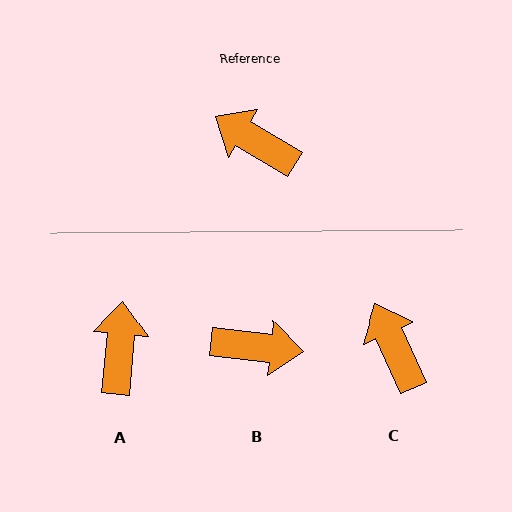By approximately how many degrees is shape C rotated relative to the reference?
Approximately 35 degrees clockwise.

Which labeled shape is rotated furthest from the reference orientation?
B, about 156 degrees away.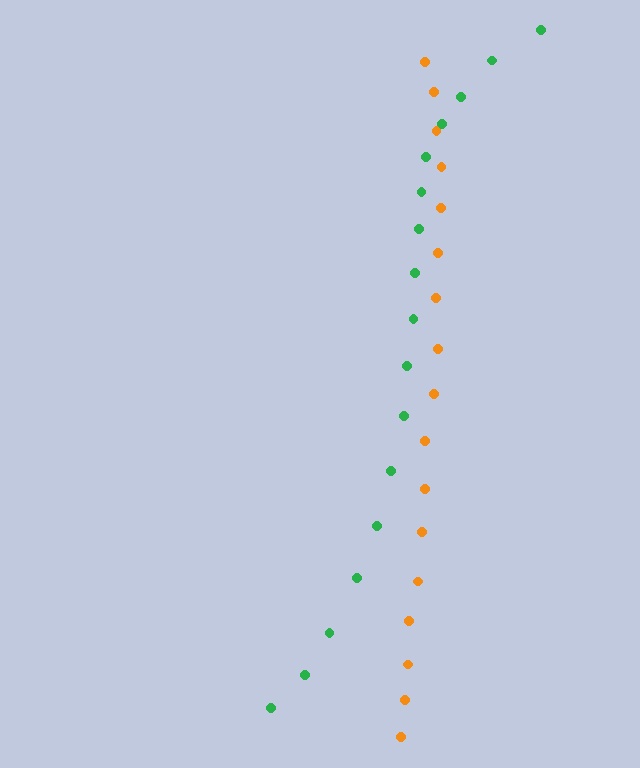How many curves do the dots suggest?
There are 2 distinct paths.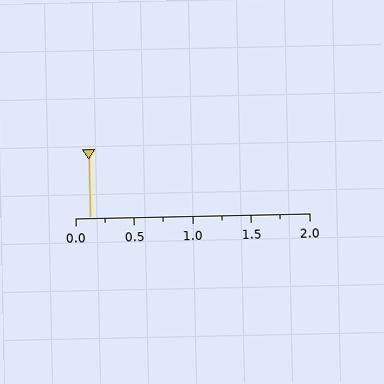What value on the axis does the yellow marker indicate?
The marker indicates approximately 0.12.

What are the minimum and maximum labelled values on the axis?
The axis runs from 0.0 to 2.0.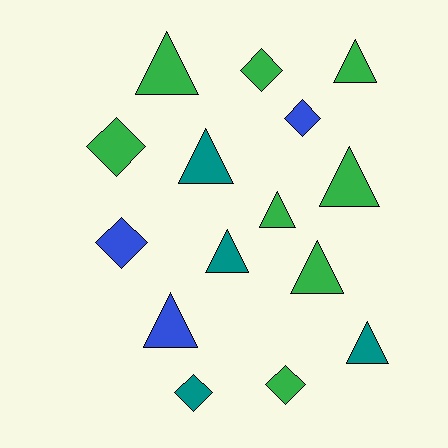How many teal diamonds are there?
There is 1 teal diamond.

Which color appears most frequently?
Green, with 8 objects.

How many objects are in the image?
There are 15 objects.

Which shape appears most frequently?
Triangle, with 9 objects.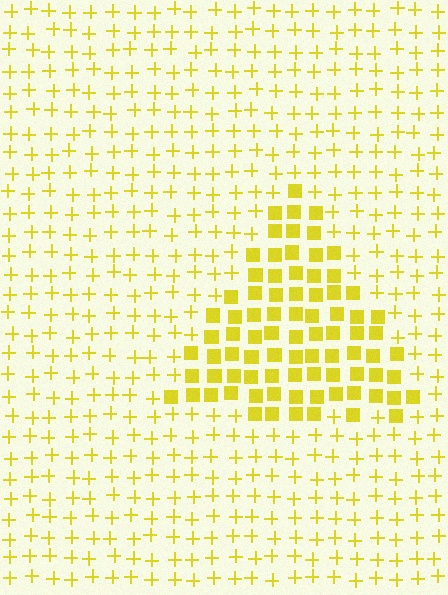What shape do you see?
I see a triangle.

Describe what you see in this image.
The image is filled with small yellow elements arranged in a uniform grid. A triangle-shaped region contains squares, while the surrounding area contains plus signs. The boundary is defined purely by the change in element shape.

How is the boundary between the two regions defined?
The boundary is defined by a change in element shape: squares inside vs. plus signs outside. All elements share the same color and spacing.